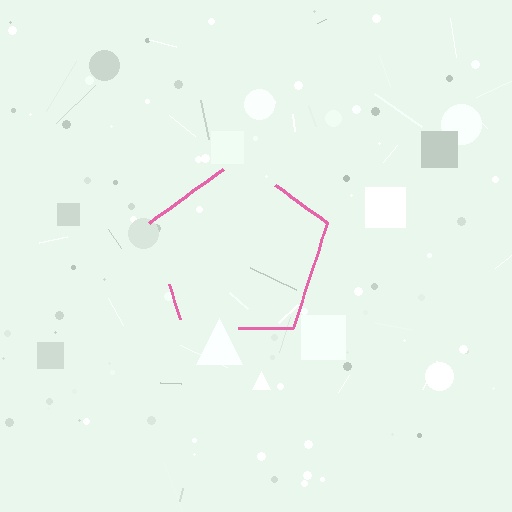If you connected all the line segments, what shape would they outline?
They would outline a pentagon.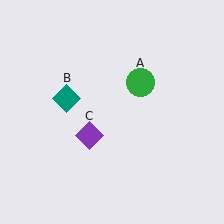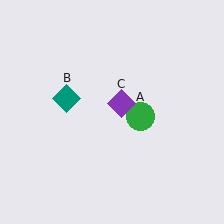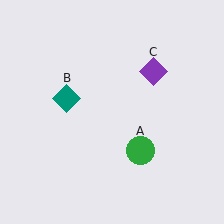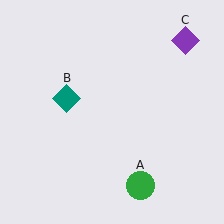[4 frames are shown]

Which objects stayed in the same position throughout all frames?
Teal diamond (object B) remained stationary.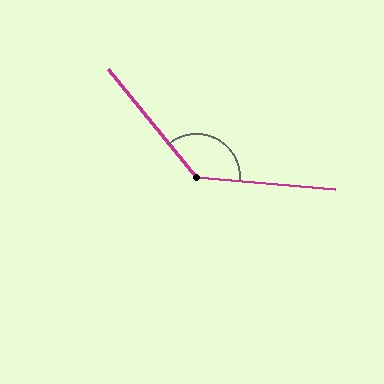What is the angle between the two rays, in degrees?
Approximately 134 degrees.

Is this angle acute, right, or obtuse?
It is obtuse.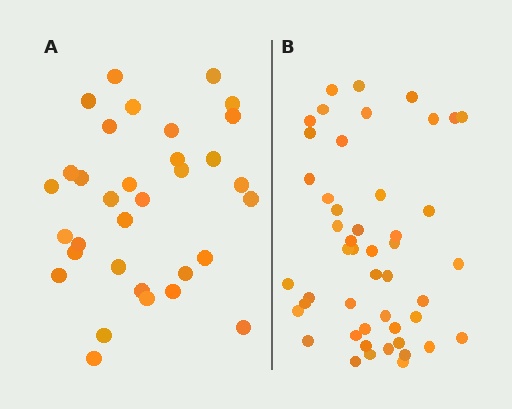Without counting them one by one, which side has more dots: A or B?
Region B (the right region) has more dots.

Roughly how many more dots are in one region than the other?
Region B has approximately 15 more dots than region A.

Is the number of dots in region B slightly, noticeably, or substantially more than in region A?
Region B has substantially more. The ratio is roughly 1.5 to 1.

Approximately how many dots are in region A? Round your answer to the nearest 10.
About 30 dots. (The exact count is 33, which rounds to 30.)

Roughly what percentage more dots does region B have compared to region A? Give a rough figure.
About 45% more.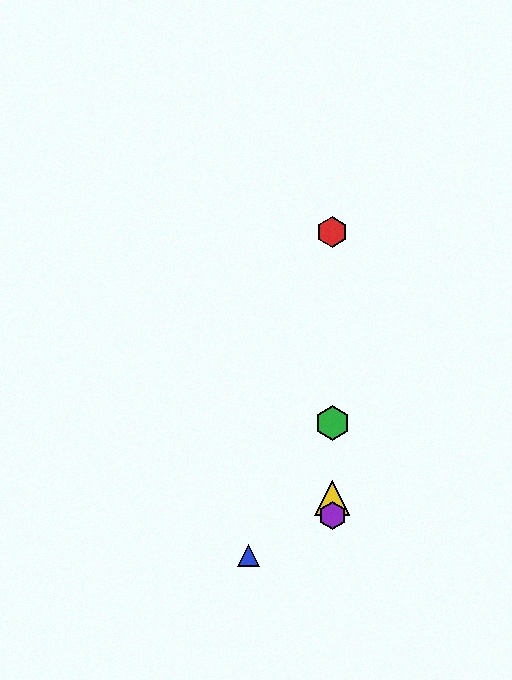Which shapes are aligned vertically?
The red hexagon, the green hexagon, the yellow triangle, the purple hexagon are aligned vertically.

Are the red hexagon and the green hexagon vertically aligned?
Yes, both are at x≈332.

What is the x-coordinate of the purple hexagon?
The purple hexagon is at x≈332.